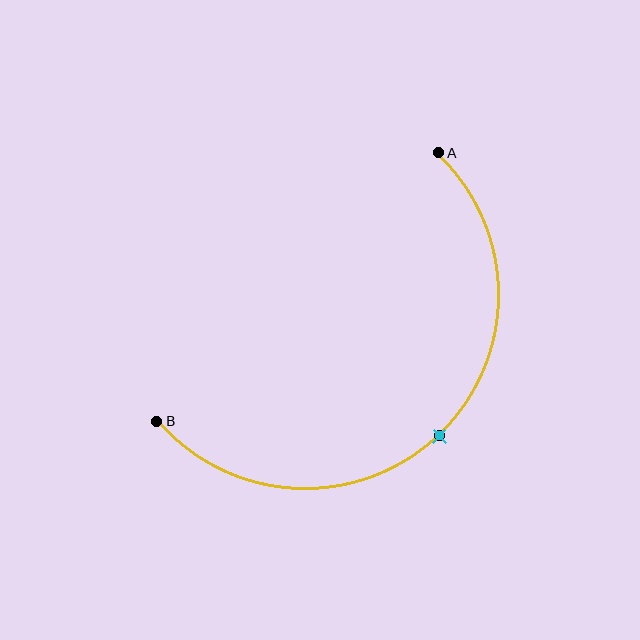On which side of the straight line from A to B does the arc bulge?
The arc bulges below and to the right of the straight line connecting A and B.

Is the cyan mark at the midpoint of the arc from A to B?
Yes. The cyan mark lies on the arc at equal arc-length from both A and B — it is the arc midpoint.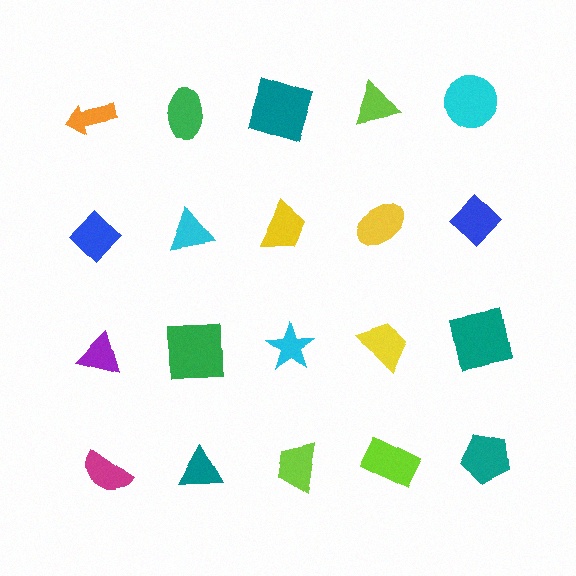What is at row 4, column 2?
A teal triangle.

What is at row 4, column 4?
A lime rectangle.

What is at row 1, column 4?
A lime triangle.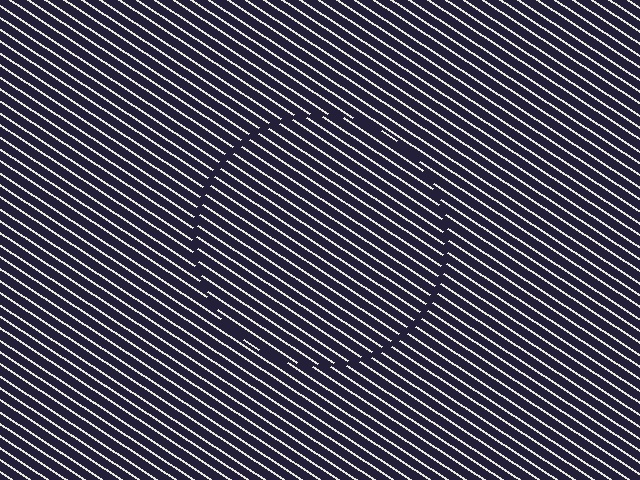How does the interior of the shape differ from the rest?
The interior of the shape contains the same grating, shifted by half a period — the contour is defined by the phase discontinuity where line-ends from the inner and outer gratings abut.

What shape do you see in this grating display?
An illusory circle. The interior of the shape contains the same grating, shifted by half a period — the contour is defined by the phase discontinuity where line-ends from the inner and outer gratings abut.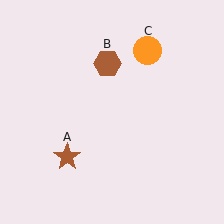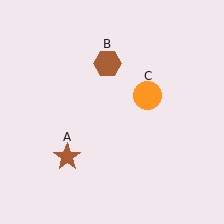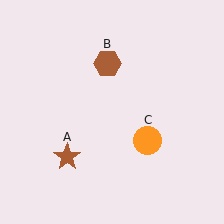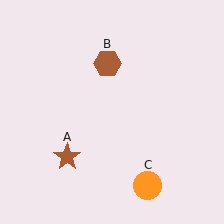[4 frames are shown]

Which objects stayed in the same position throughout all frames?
Brown star (object A) and brown hexagon (object B) remained stationary.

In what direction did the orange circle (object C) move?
The orange circle (object C) moved down.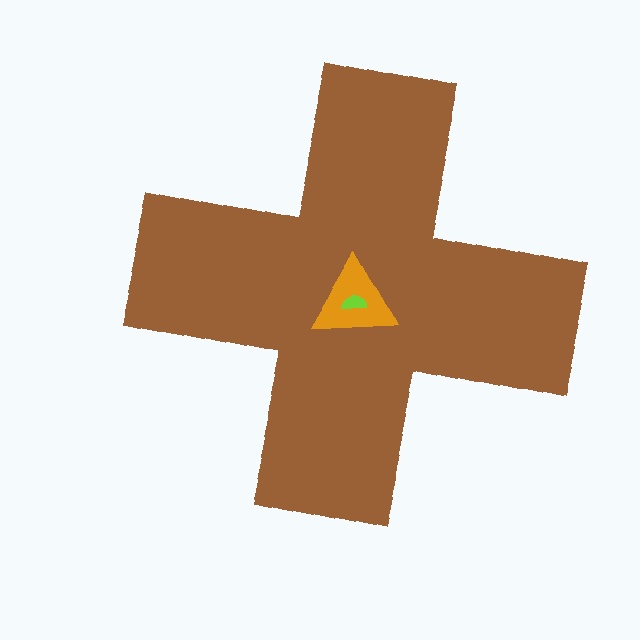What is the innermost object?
The lime semicircle.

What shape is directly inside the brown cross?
The orange triangle.